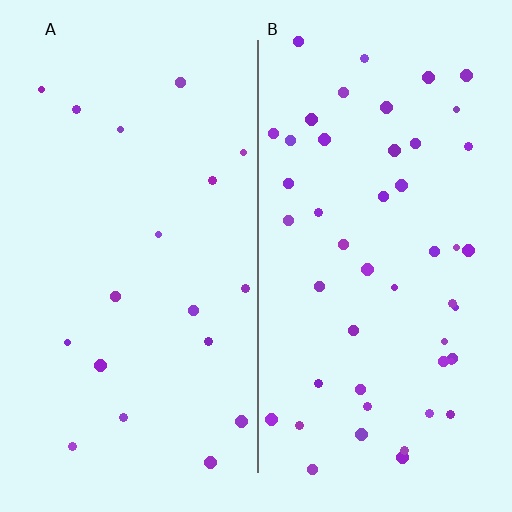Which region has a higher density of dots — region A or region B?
B (the right).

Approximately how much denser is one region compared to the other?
Approximately 2.6× — region B over region A.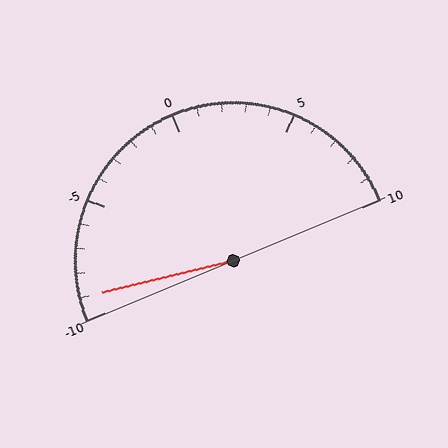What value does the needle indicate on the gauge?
The needle indicates approximately -9.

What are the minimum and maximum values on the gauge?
The gauge ranges from -10 to 10.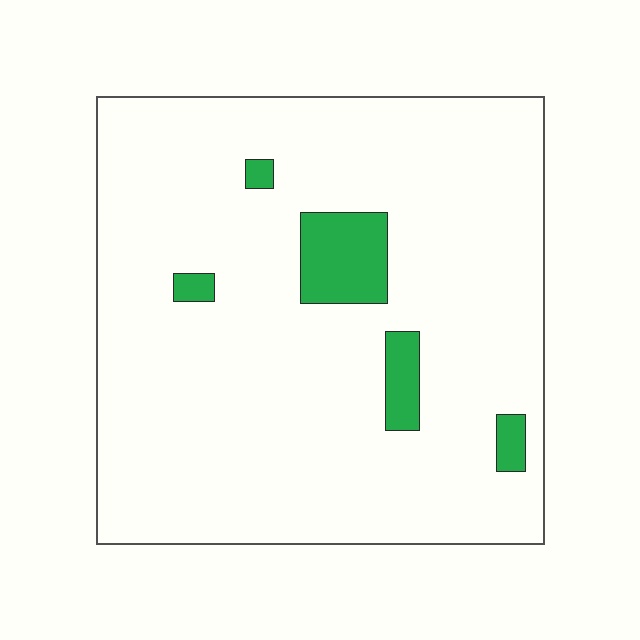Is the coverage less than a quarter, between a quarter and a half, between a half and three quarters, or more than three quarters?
Less than a quarter.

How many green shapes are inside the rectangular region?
5.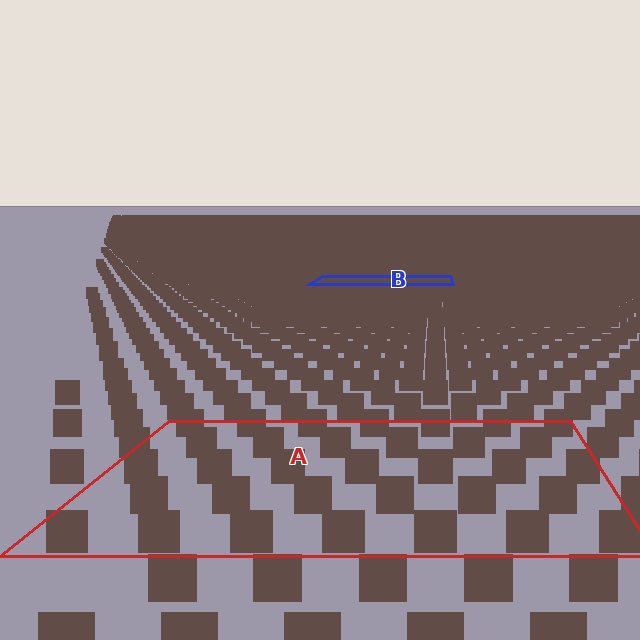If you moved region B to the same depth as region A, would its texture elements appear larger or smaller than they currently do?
They would appear larger. At a closer depth, the same texture elements are projected at a bigger on-screen size.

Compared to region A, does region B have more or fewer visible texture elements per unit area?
Region B has more texture elements per unit area — they are packed more densely because it is farther away.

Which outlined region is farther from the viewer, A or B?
Region B is farther from the viewer — the texture elements inside it appear smaller and more densely packed.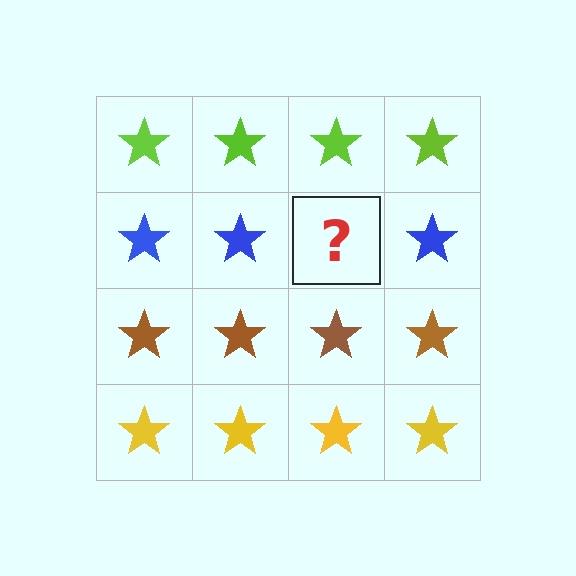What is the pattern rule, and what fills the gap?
The rule is that each row has a consistent color. The gap should be filled with a blue star.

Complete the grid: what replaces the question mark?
The question mark should be replaced with a blue star.